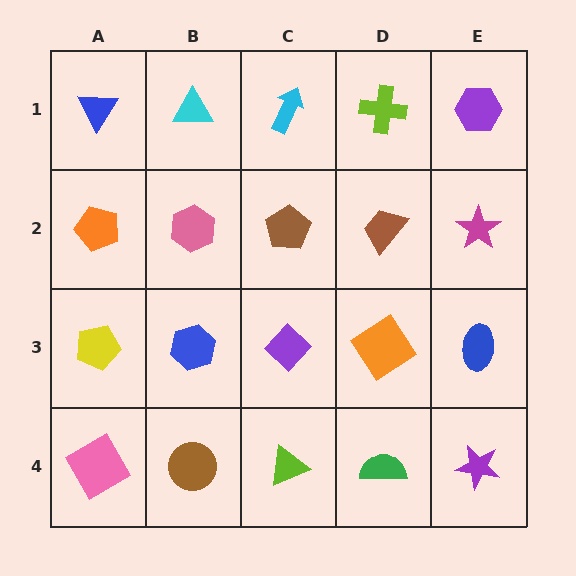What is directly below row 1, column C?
A brown pentagon.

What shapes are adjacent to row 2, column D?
A lime cross (row 1, column D), an orange diamond (row 3, column D), a brown pentagon (row 2, column C), a magenta star (row 2, column E).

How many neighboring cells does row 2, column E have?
3.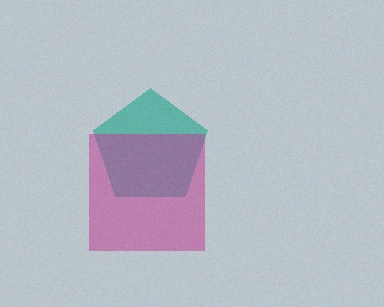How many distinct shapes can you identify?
There are 2 distinct shapes: a teal pentagon, a magenta square.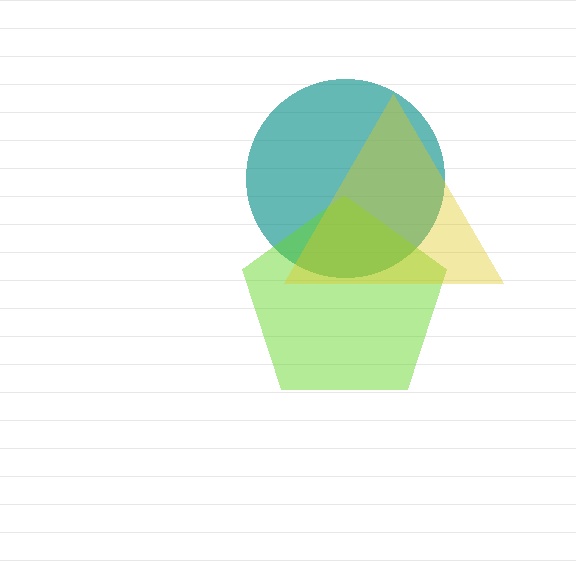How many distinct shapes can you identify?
There are 3 distinct shapes: a teal circle, a lime pentagon, a yellow triangle.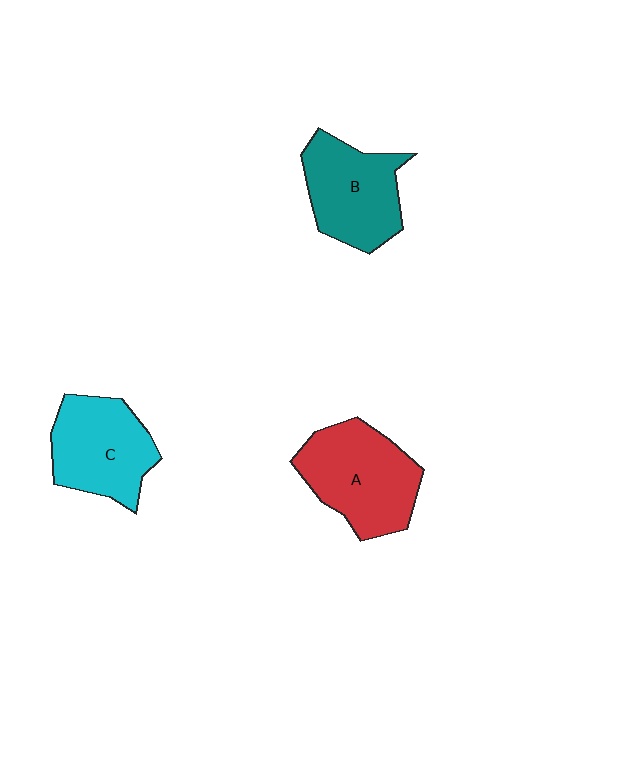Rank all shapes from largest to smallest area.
From largest to smallest: A (red), C (cyan), B (teal).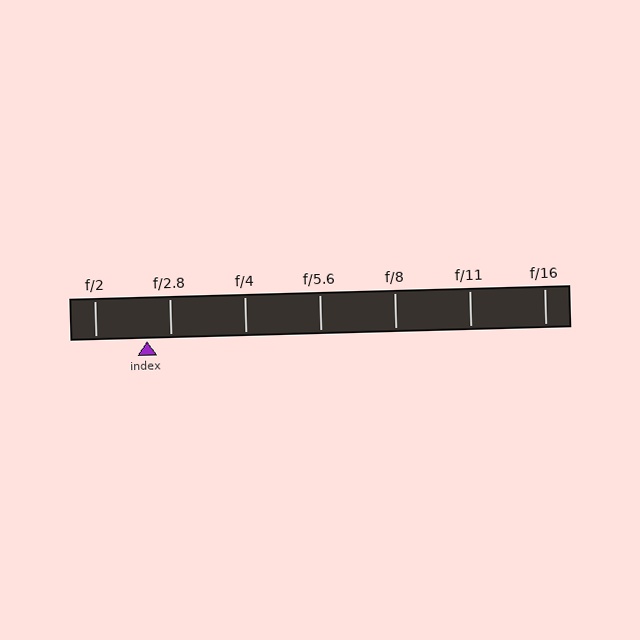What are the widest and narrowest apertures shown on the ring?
The widest aperture shown is f/2 and the narrowest is f/16.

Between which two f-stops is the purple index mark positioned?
The index mark is between f/2 and f/2.8.